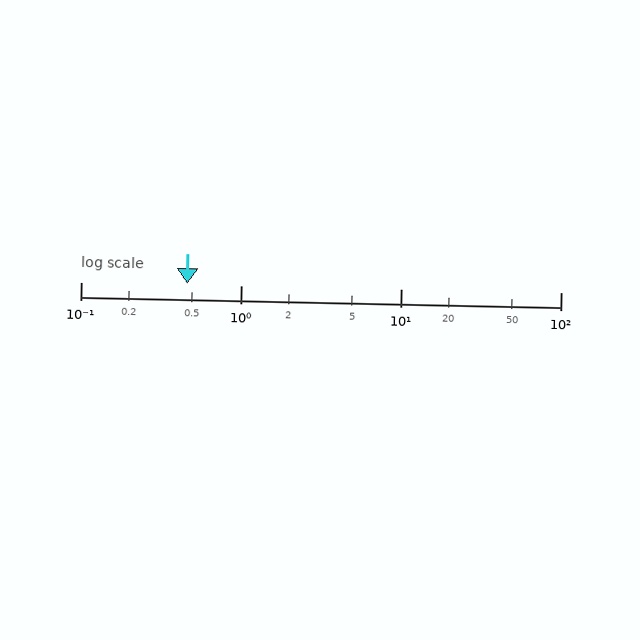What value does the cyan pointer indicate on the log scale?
The pointer indicates approximately 0.46.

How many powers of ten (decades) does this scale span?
The scale spans 3 decades, from 0.1 to 100.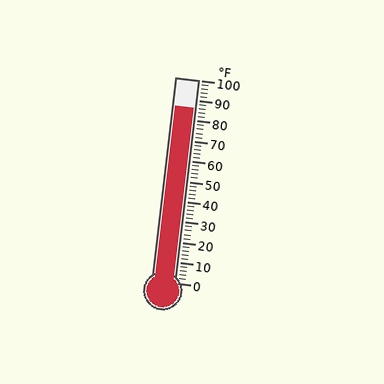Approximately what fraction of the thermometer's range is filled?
The thermometer is filled to approximately 85% of its range.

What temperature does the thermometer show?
The thermometer shows approximately 86°F.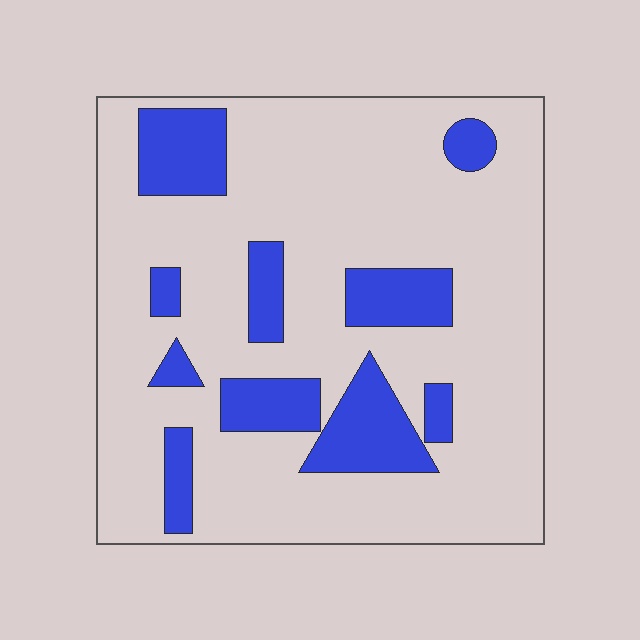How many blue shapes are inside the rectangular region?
10.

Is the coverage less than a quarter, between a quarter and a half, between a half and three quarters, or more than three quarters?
Less than a quarter.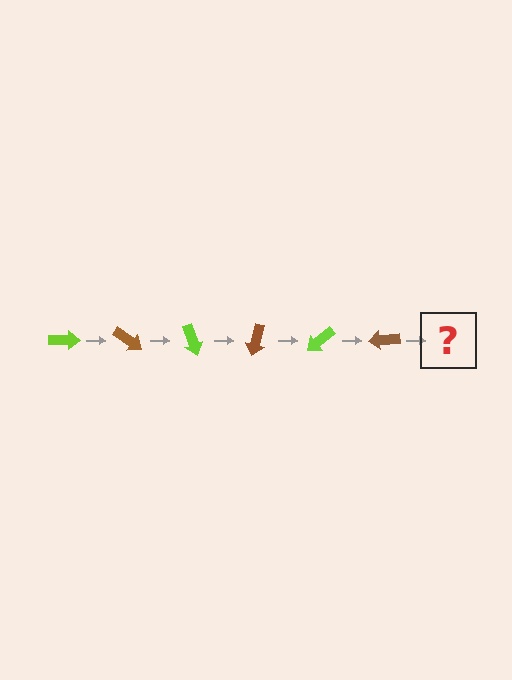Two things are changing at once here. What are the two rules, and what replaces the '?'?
The two rules are that it rotates 35 degrees each step and the color cycles through lime and brown. The '?' should be a lime arrow, rotated 210 degrees from the start.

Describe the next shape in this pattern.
It should be a lime arrow, rotated 210 degrees from the start.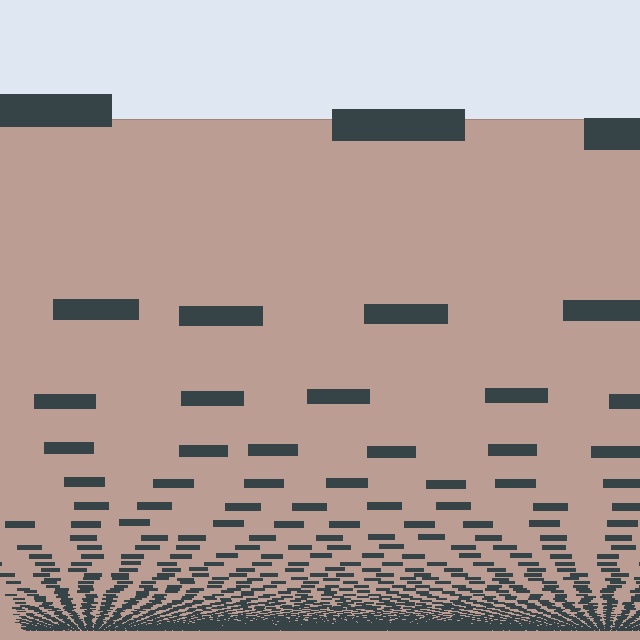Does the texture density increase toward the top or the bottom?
Density increases toward the bottom.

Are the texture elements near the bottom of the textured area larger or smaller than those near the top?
Smaller. The gradient is inverted — elements near the bottom are smaller and denser.